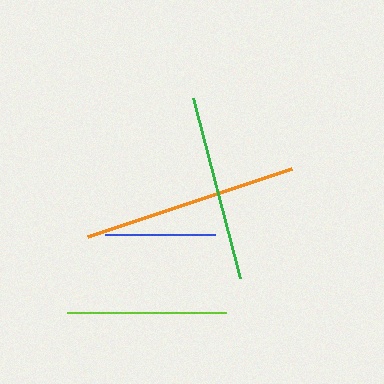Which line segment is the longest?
The orange line is the longest at approximately 216 pixels.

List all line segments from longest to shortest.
From longest to shortest: orange, green, lime, blue.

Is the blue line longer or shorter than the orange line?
The orange line is longer than the blue line.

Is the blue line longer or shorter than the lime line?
The lime line is longer than the blue line.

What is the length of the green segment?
The green segment is approximately 186 pixels long.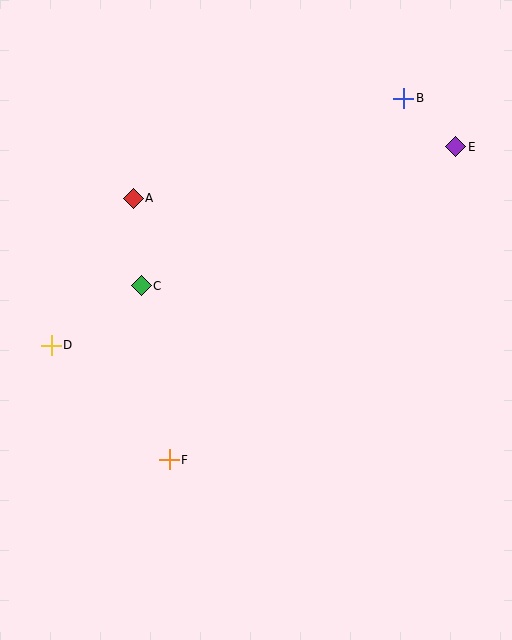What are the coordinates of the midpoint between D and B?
The midpoint between D and B is at (227, 222).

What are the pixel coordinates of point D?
Point D is at (51, 345).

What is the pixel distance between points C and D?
The distance between C and D is 108 pixels.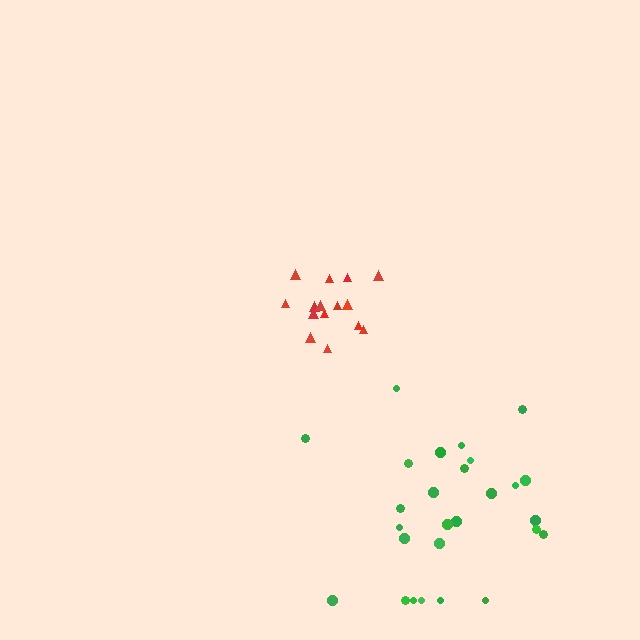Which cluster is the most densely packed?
Red.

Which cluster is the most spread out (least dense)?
Green.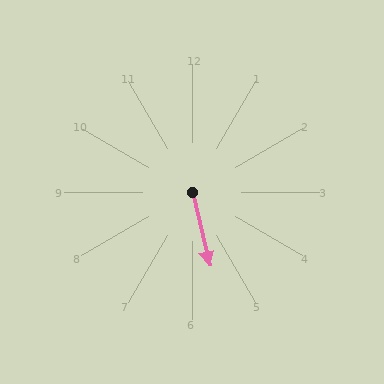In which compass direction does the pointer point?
South.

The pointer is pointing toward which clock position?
Roughly 6 o'clock.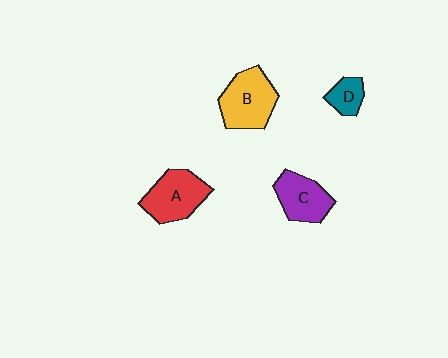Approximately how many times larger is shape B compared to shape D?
Approximately 2.4 times.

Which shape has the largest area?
Shape B (yellow).